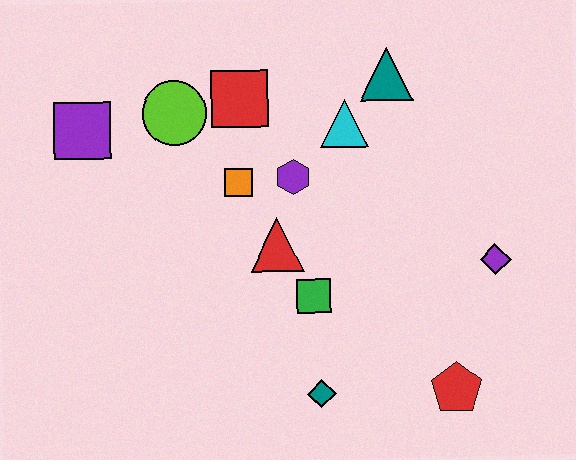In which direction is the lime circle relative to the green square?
The lime circle is above the green square.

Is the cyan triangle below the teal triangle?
Yes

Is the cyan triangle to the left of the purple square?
No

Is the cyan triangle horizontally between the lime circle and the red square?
No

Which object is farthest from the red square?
The red pentagon is farthest from the red square.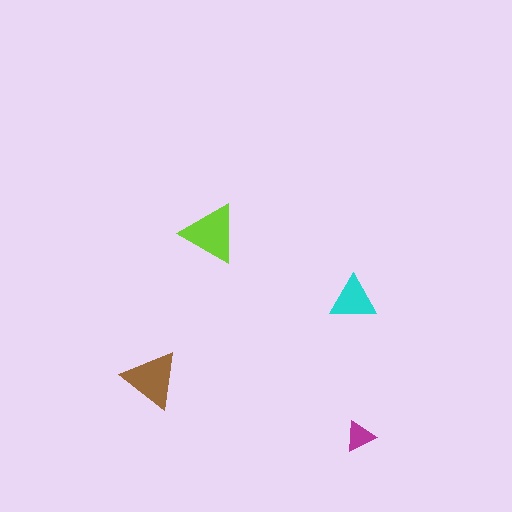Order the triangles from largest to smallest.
the lime one, the brown one, the cyan one, the magenta one.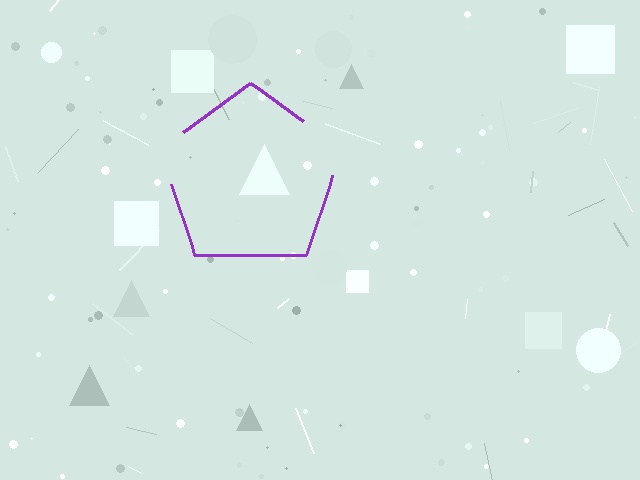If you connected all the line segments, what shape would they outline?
They would outline a pentagon.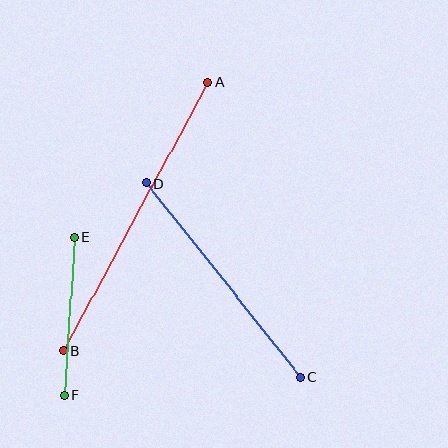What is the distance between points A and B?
The distance is approximately 305 pixels.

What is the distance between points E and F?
The distance is approximately 159 pixels.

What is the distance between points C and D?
The distance is approximately 247 pixels.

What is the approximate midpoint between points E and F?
The midpoint is at approximately (69, 316) pixels.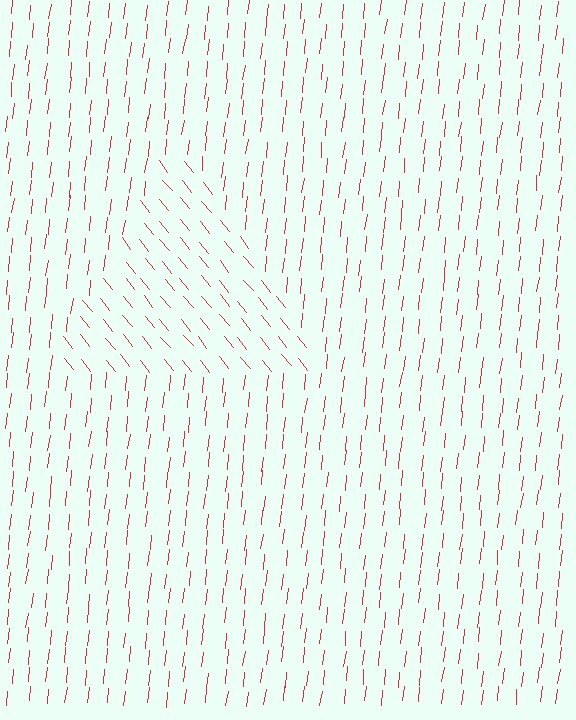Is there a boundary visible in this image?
Yes, there is a texture boundary formed by a change in line orientation.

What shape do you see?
I see a triangle.